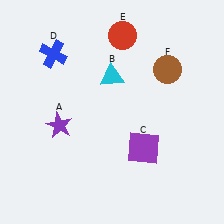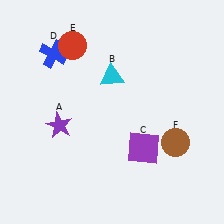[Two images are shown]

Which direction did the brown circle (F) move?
The brown circle (F) moved down.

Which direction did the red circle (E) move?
The red circle (E) moved left.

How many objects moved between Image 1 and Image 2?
2 objects moved between the two images.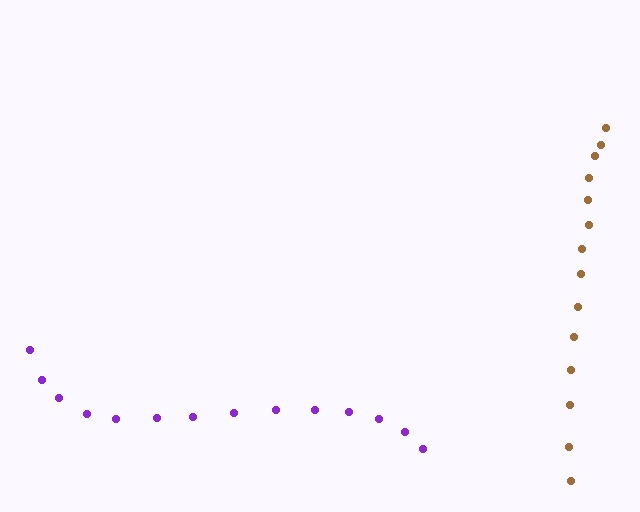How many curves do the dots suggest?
There are 2 distinct paths.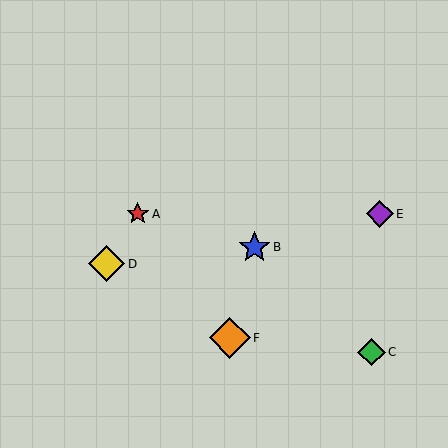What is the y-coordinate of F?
Object F is at y≈338.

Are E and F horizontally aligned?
No, E is at y≈214 and F is at y≈338.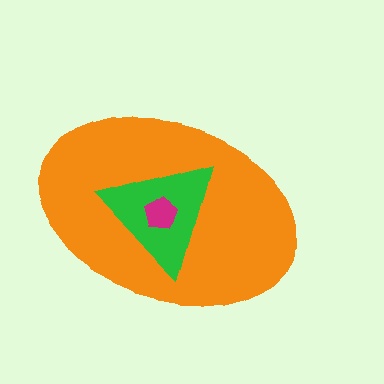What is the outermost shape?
The orange ellipse.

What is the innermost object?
The magenta pentagon.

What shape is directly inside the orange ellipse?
The green triangle.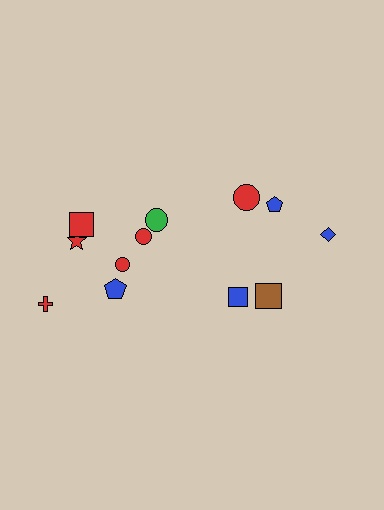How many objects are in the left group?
There are 7 objects.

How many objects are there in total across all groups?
There are 12 objects.